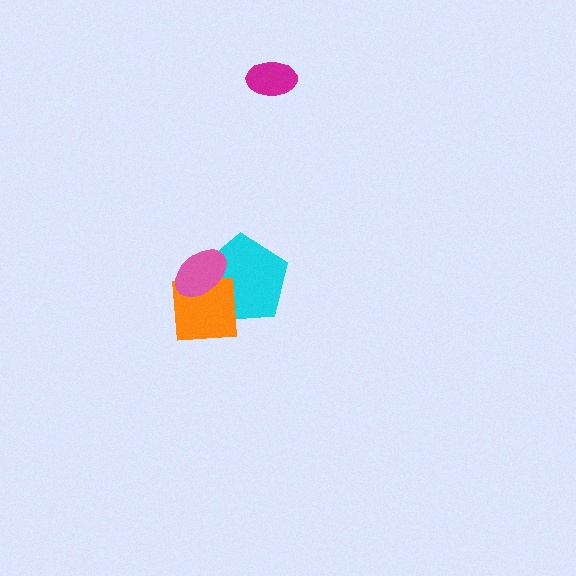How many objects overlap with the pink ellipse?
2 objects overlap with the pink ellipse.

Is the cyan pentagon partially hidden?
Yes, it is partially covered by another shape.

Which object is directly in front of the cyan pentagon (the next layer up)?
The orange square is directly in front of the cyan pentagon.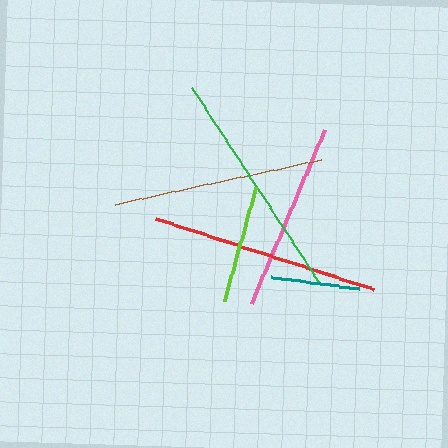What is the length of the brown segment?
The brown segment is approximately 211 pixels long.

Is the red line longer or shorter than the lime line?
The red line is longer than the lime line.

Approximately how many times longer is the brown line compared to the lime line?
The brown line is approximately 1.8 times the length of the lime line.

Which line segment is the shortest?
The teal line is the shortest at approximately 89 pixels.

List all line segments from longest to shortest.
From longest to shortest: green, red, brown, pink, lime, teal.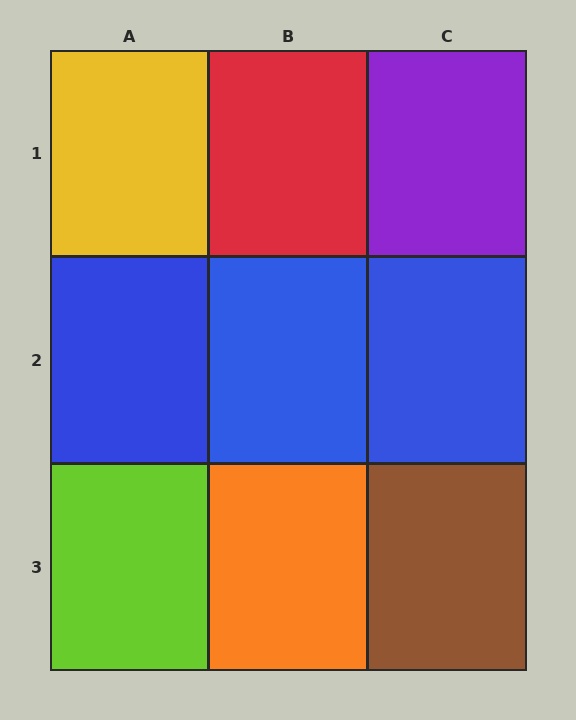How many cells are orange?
1 cell is orange.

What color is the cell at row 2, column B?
Blue.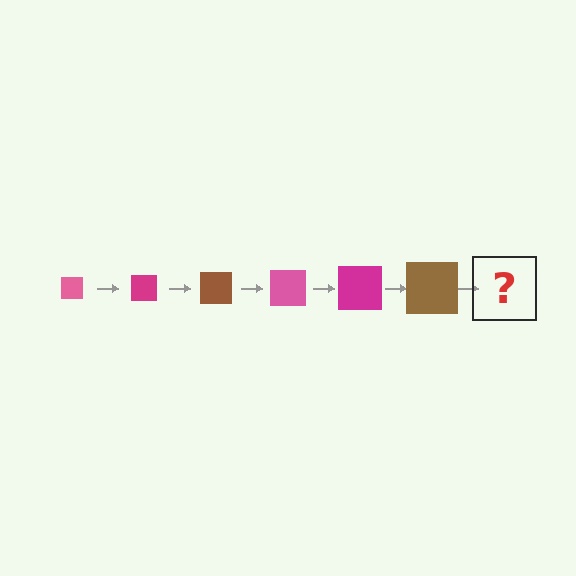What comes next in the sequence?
The next element should be a pink square, larger than the previous one.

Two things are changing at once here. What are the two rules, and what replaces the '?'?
The two rules are that the square grows larger each step and the color cycles through pink, magenta, and brown. The '?' should be a pink square, larger than the previous one.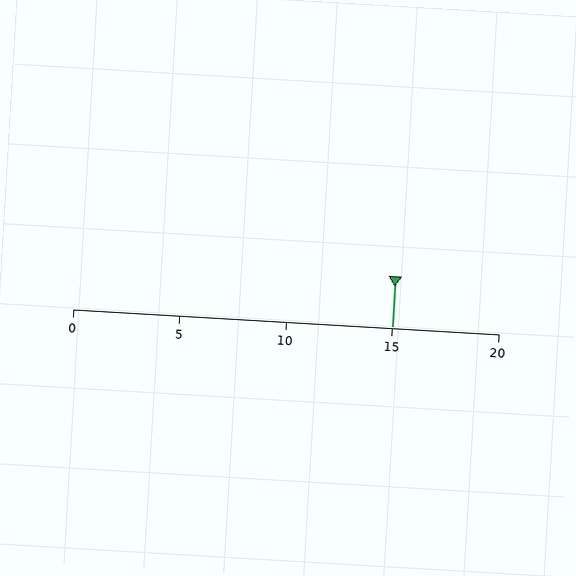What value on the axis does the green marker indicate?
The marker indicates approximately 15.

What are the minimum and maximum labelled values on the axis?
The axis runs from 0 to 20.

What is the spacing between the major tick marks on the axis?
The major ticks are spaced 5 apart.